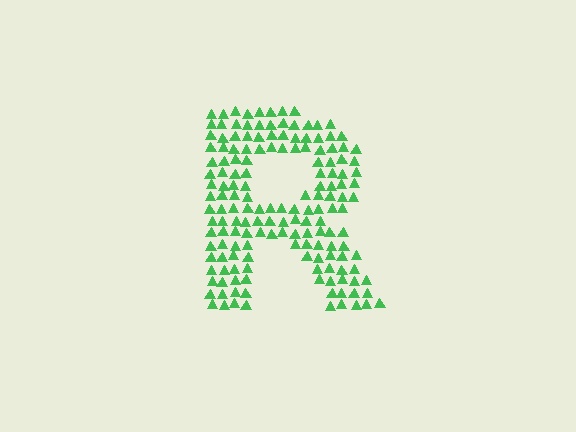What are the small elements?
The small elements are triangles.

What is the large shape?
The large shape is the letter R.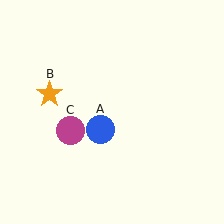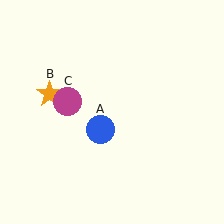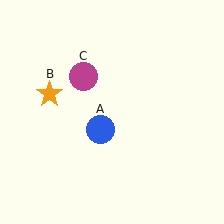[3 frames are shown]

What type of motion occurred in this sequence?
The magenta circle (object C) rotated clockwise around the center of the scene.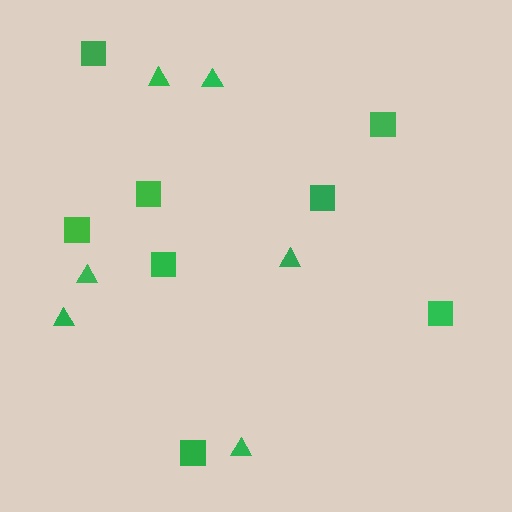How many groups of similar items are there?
There are 2 groups: one group of triangles (6) and one group of squares (8).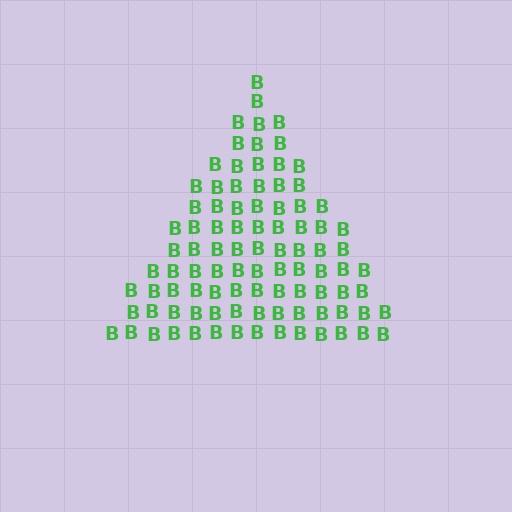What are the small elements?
The small elements are letter B's.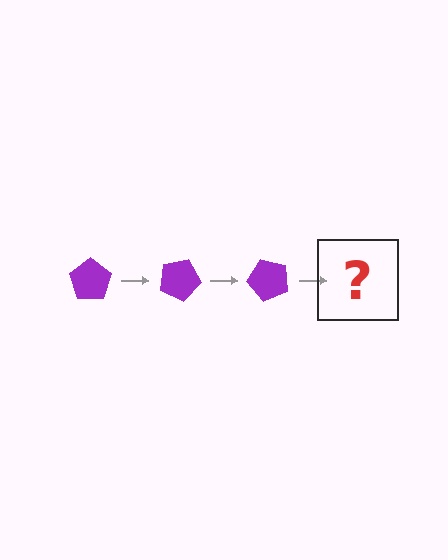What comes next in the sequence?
The next element should be a purple pentagon rotated 75 degrees.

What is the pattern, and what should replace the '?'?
The pattern is that the pentagon rotates 25 degrees each step. The '?' should be a purple pentagon rotated 75 degrees.